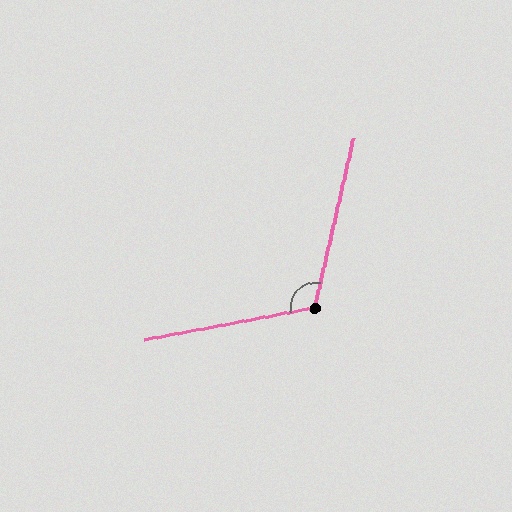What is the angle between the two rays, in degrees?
Approximately 114 degrees.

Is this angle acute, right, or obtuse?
It is obtuse.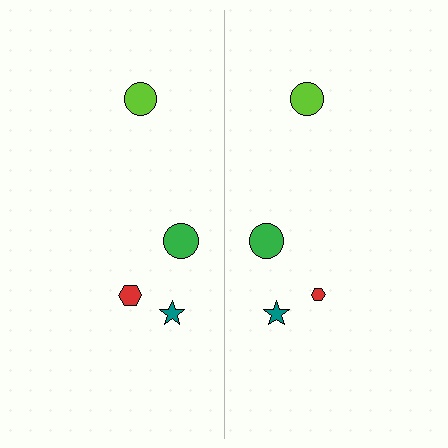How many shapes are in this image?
There are 8 shapes in this image.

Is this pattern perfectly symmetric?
No, the pattern is not perfectly symmetric. The red hexagon on the right side has a different size than its mirror counterpart.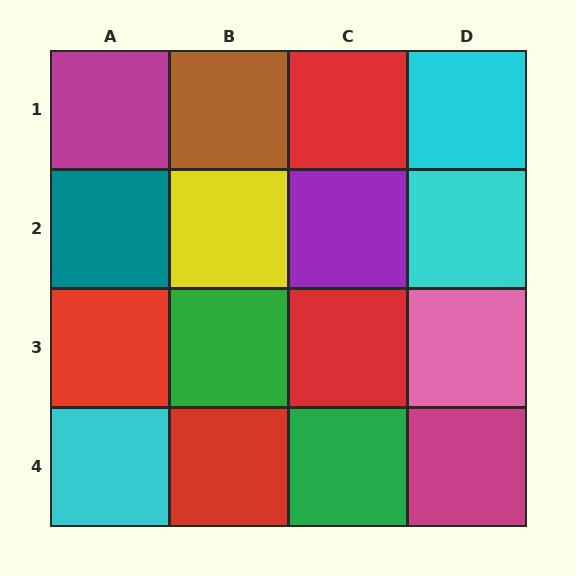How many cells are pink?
1 cell is pink.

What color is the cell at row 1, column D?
Cyan.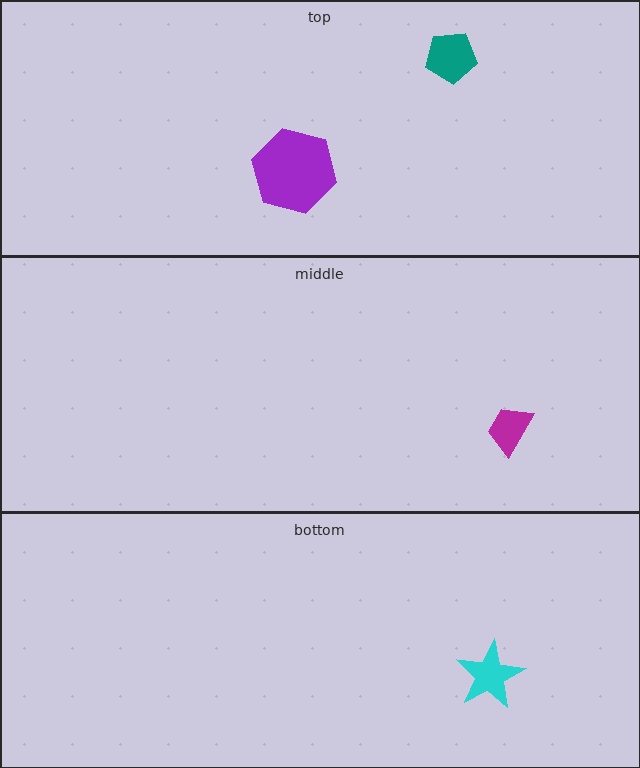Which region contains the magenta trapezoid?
The middle region.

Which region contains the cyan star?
The bottom region.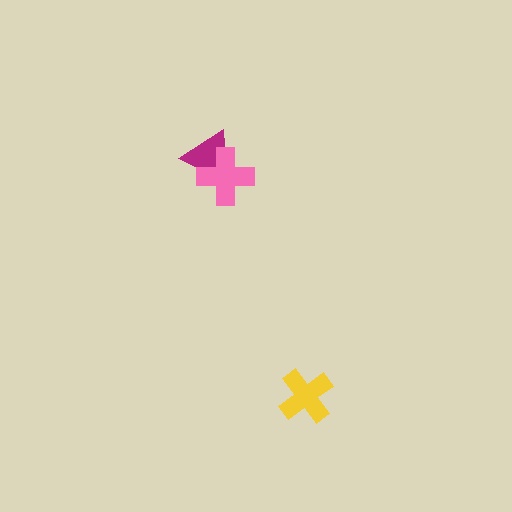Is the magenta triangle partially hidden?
Yes, it is partially covered by another shape.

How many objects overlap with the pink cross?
1 object overlaps with the pink cross.